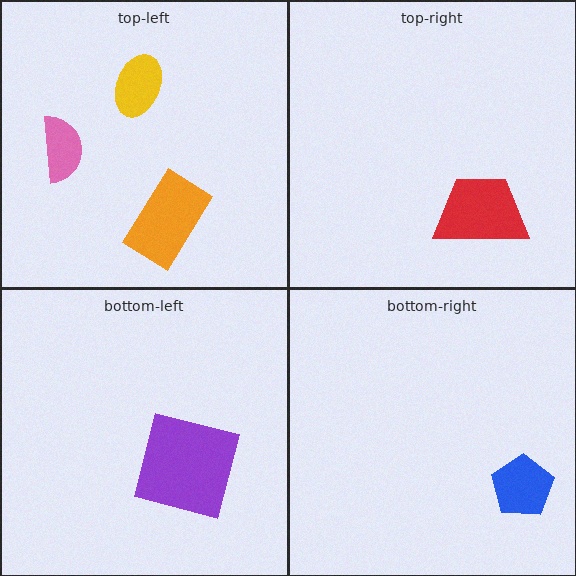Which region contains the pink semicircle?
The top-left region.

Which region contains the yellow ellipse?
The top-left region.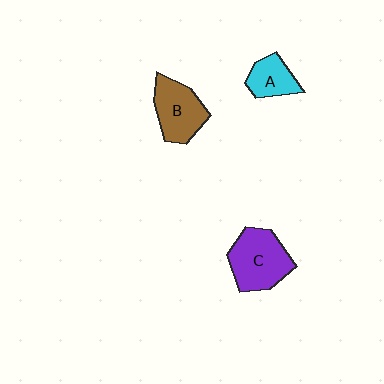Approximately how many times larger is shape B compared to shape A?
Approximately 1.5 times.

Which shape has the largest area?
Shape C (purple).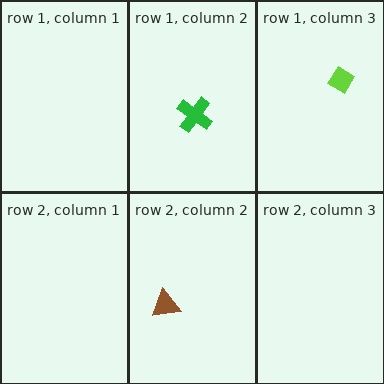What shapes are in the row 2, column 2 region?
The brown triangle.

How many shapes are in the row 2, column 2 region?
1.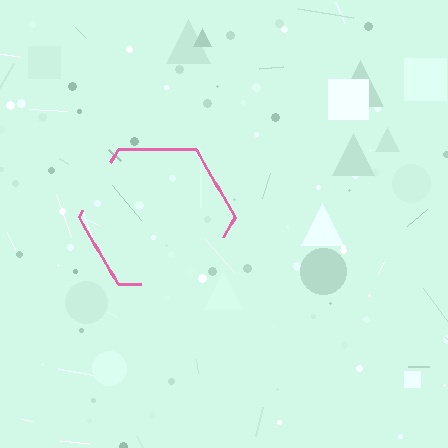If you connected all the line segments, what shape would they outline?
They would outline a hexagon.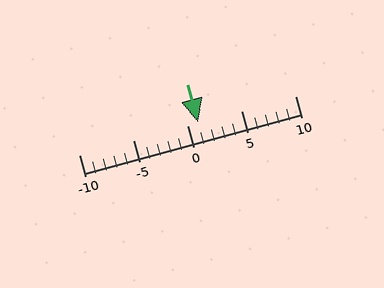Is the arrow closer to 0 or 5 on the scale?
The arrow is closer to 0.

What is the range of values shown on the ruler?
The ruler shows values from -10 to 10.